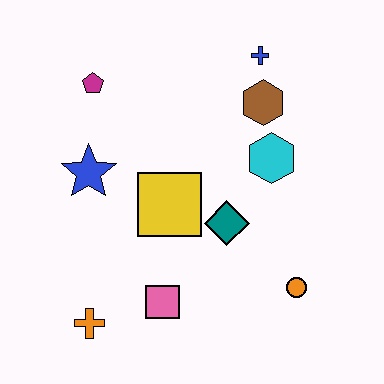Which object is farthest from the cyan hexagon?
The orange cross is farthest from the cyan hexagon.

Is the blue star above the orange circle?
Yes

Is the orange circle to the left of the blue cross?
No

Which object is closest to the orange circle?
The teal diamond is closest to the orange circle.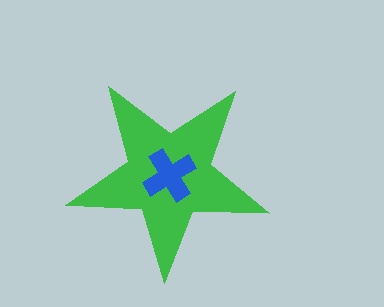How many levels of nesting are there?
2.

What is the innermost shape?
The blue cross.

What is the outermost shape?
The green star.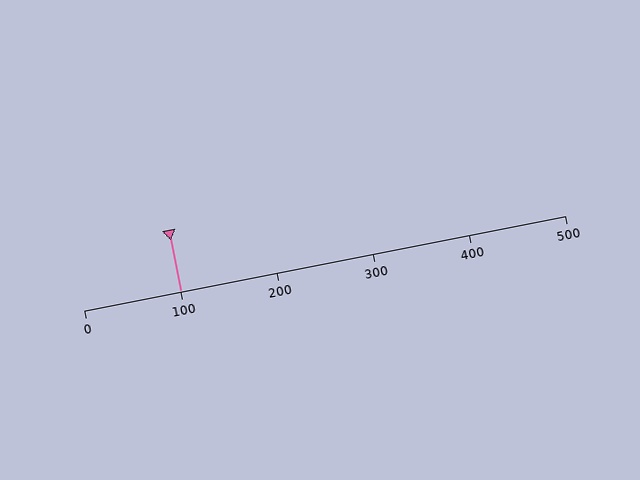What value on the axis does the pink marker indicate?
The marker indicates approximately 100.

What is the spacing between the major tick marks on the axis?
The major ticks are spaced 100 apart.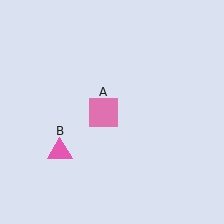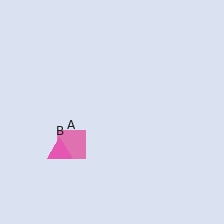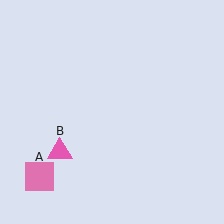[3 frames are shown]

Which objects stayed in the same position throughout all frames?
Pink triangle (object B) remained stationary.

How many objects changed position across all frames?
1 object changed position: pink square (object A).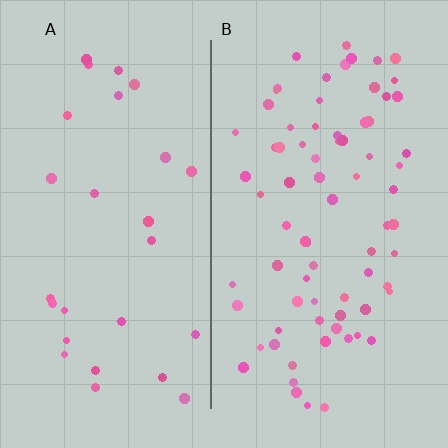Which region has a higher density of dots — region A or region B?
B (the right).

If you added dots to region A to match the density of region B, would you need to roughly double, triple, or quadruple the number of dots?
Approximately triple.